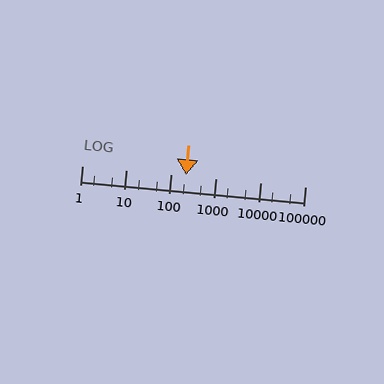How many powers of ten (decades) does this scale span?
The scale spans 5 decades, from 1 to 100000.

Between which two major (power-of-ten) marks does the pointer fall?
The pointer is between 100 and 1000.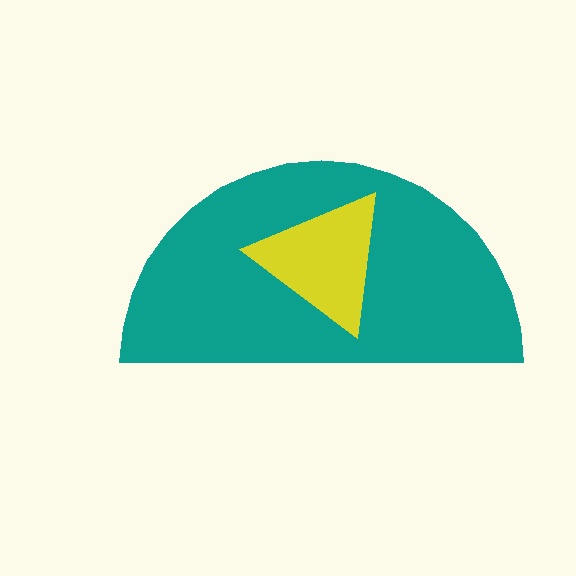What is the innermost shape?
The yellow triangle.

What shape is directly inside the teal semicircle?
The yellow triangle.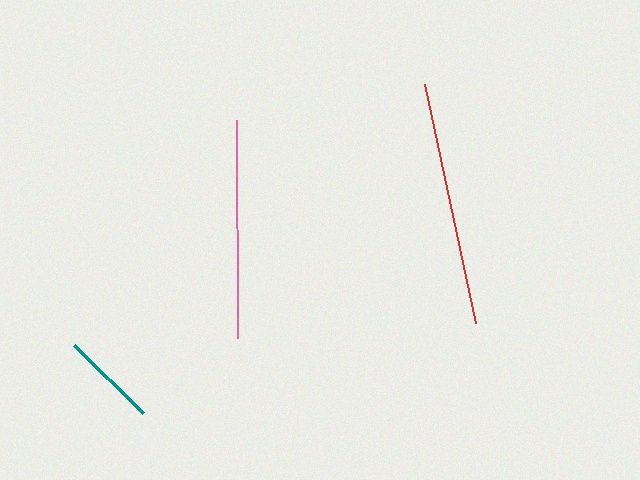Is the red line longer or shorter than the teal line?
The red line is longer than the teal line.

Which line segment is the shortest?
The teal line is the shortest at approximately 97 pixels.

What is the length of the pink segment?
The pink segment is approximately 218 pixels long.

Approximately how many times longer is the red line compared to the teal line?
The red line is approximately 2.5 times the length of the teal line.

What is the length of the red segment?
The red segment is approximately 244 pixels long.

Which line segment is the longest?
The red line is the longest at approximately 244 pixels.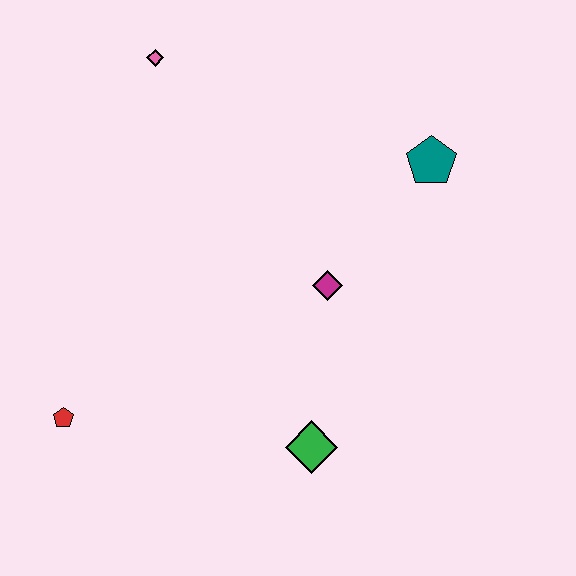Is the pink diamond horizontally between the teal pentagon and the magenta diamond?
No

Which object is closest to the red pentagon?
The green diamond is closest to the red pentagon.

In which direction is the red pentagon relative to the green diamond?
The red pentagon is to the left of the green diamond.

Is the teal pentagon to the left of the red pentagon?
No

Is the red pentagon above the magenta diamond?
No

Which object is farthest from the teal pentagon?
The red pentagon is farthest from the teal pentagon.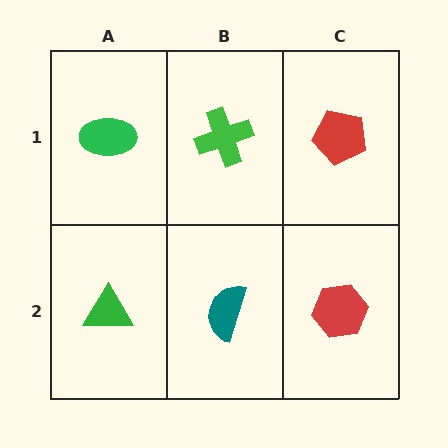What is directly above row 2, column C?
A red pentagon.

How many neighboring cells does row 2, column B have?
3.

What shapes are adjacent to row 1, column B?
A teal semicircle (row 2, column B), a green ellipse (row 1, column A), a red pentagon (row 1, column C).